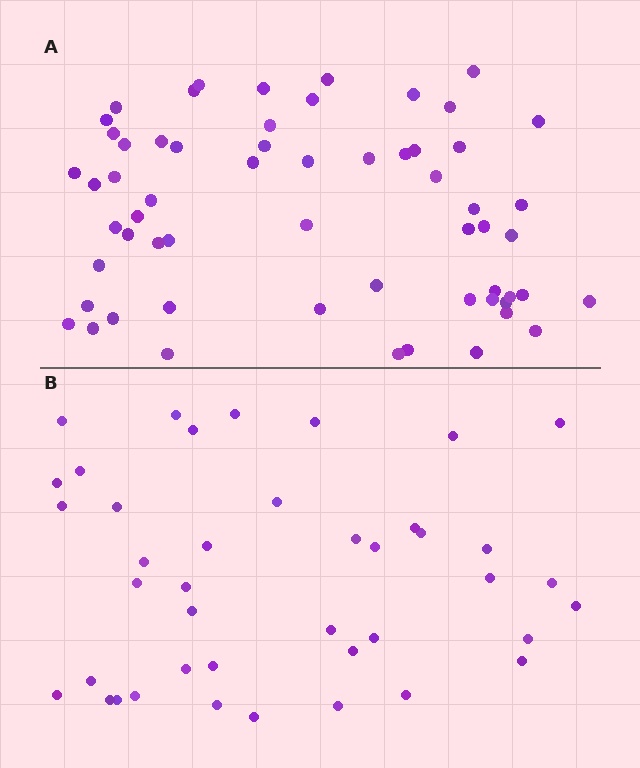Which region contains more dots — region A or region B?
Region A (the top region) has more dots.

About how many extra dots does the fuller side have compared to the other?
Region A has approximately 20 more dots than region B.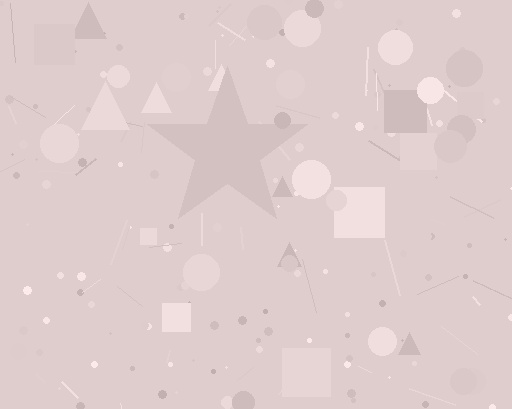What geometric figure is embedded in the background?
A star is embedded in the background.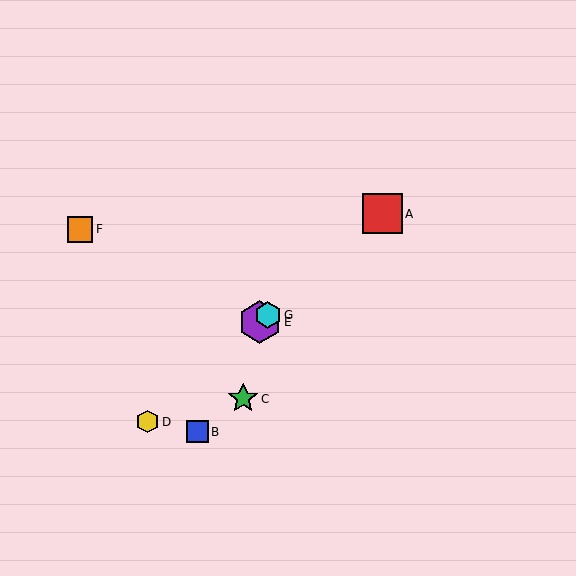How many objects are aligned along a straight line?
4 objects (A, D, E, G) are aligned along a straight line.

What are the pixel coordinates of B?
Object B is at (198, 432).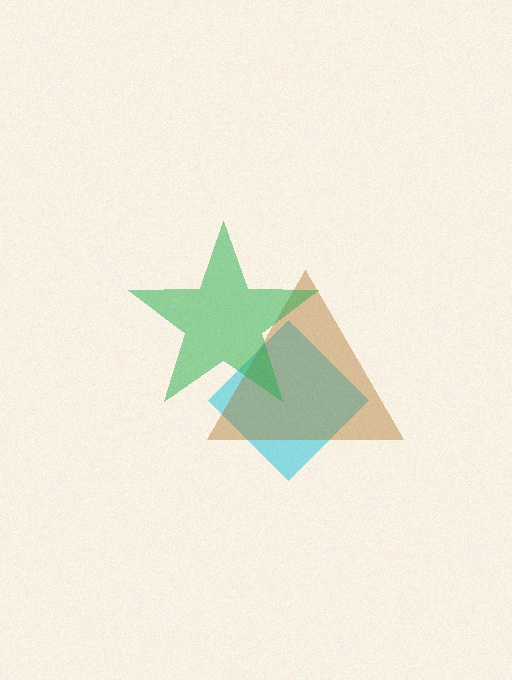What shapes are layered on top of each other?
The layered shapes are: a cyan diamond, a brown triangle, a green star.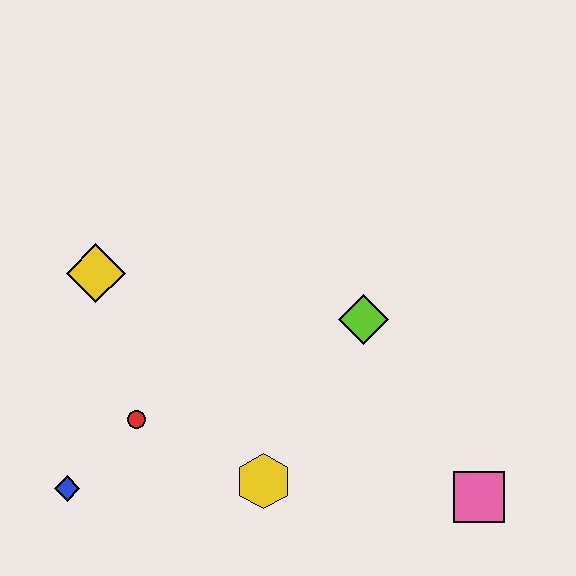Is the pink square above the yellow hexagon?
No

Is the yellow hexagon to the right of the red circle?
Yes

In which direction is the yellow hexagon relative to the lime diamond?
The yellow hexagon is below the lime diamond.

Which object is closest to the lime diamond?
The yellow hexagon is closest to the lime diamond.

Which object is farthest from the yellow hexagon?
The yellow diamond is farthest from the yellow hexagon.